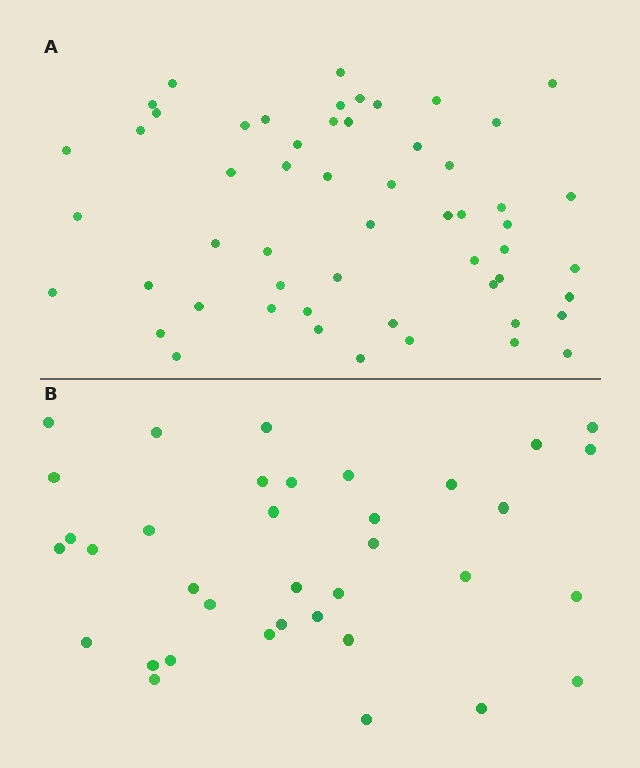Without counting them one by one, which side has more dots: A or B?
Region A (the top region) has more dots.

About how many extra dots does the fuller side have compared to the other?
Region A has approximately 20 more dots than region B.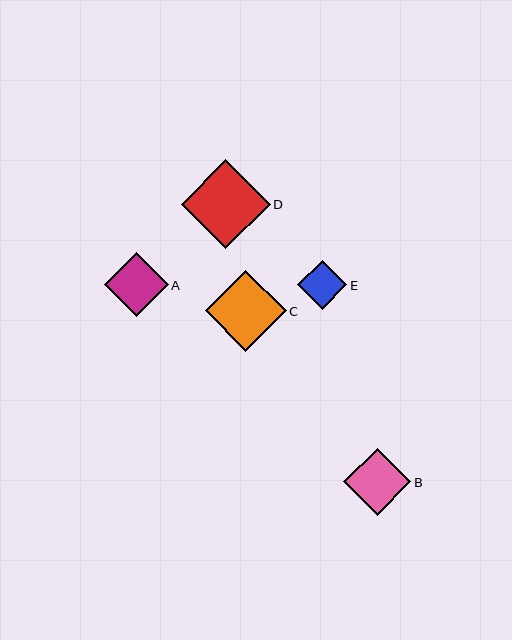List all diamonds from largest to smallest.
From largest to smallest: D, C, B, A, E.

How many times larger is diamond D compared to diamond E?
Diamond D is approximately 1.8 times the size of diamond E.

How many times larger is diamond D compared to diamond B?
Diamond D is approximately 1.3 times the size of diamond B.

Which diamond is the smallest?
Diamond E is the smallest with a size of approximately 49 pixels.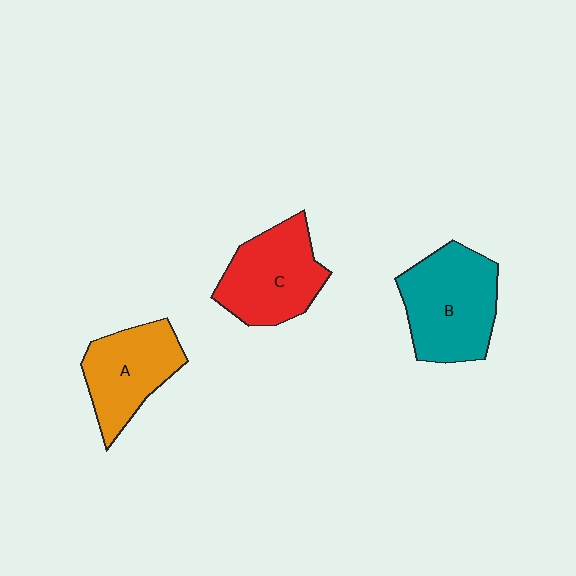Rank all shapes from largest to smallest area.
From largest to smallest: B (teal), C (red), A (orange).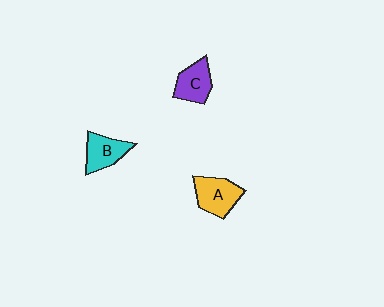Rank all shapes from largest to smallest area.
From largest to smallest: A (yellow), B (cyan), C (purple).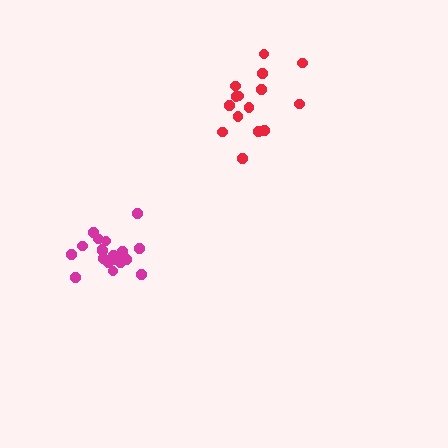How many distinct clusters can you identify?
There are 2 distinct clusters.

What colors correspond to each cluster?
The clusters are colored: red, magenta.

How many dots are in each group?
Group 1: 15 dots, Group 2: 19 dots (34 total).